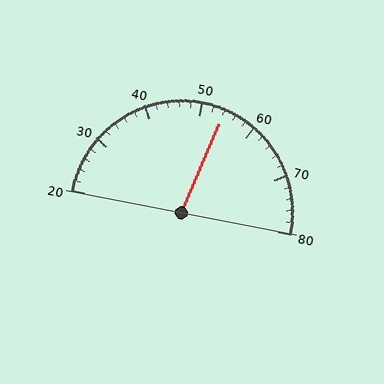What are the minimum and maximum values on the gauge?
The gauge ranges from 20 to 80.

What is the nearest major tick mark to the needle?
The nearest major tick mark is 50.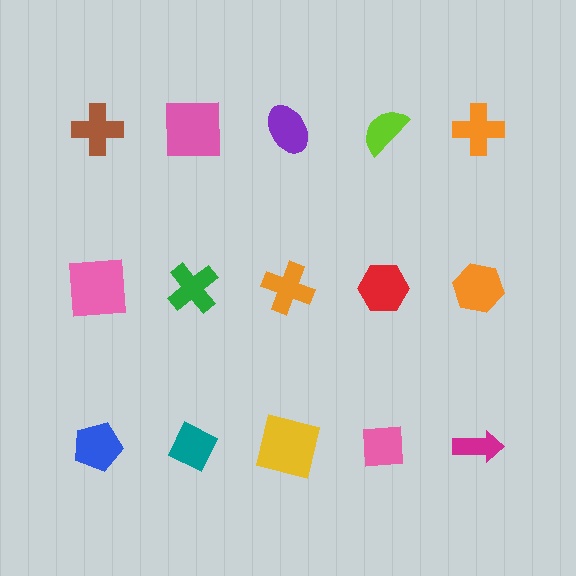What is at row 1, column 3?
A purple ellipse.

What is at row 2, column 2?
A green cross.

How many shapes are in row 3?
5 shapes.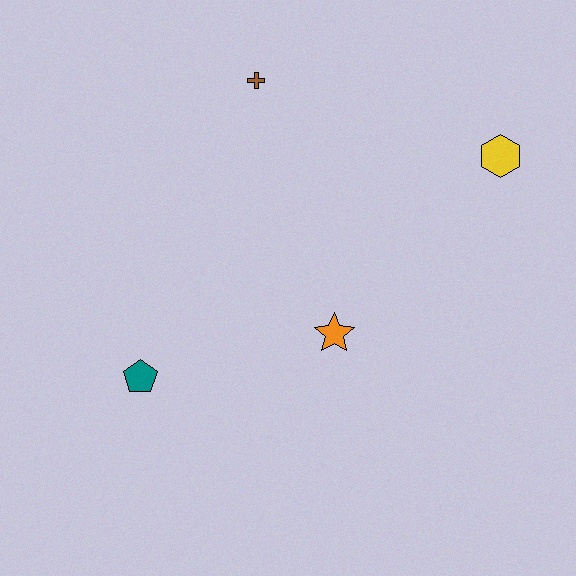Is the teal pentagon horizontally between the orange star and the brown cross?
No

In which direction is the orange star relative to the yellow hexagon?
The orange star is below the yellow hexagon.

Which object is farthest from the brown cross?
The teal pentagon is farthest from the brown cross.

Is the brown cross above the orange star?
Yes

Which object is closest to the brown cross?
The yellow hexagon is closest to the brown cross.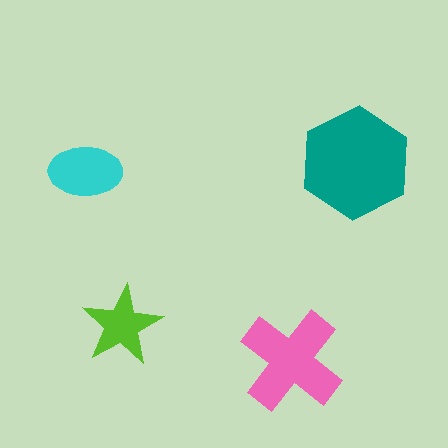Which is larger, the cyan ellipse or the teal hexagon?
The teal hexagon.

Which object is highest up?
The teal hexagon is topmost.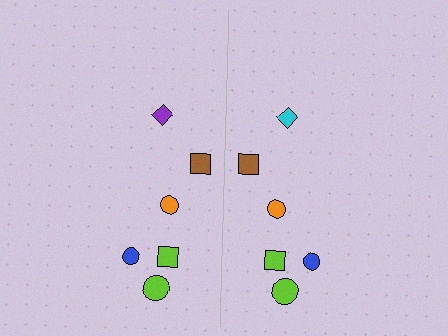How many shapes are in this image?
There are 12 shapes in this image.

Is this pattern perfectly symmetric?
No, the pattern is not perfectly symmetric. The cyan diamond on the right side breaks the symmetry — its mirror counterpart is purple.